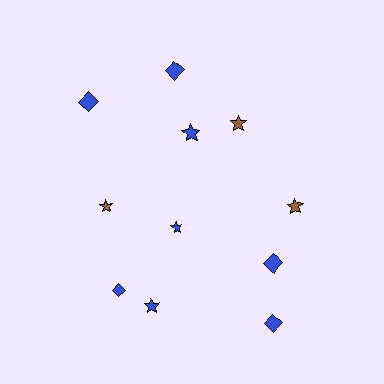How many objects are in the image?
There are 11 objects.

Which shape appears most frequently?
Star, with 6 objects.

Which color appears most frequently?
Blue, with 8 objects.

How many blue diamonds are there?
There are 5 blue diamonds.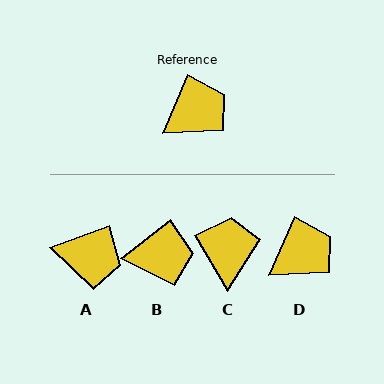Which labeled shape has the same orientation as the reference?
D.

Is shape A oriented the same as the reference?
No, it is off by about 47 degrees.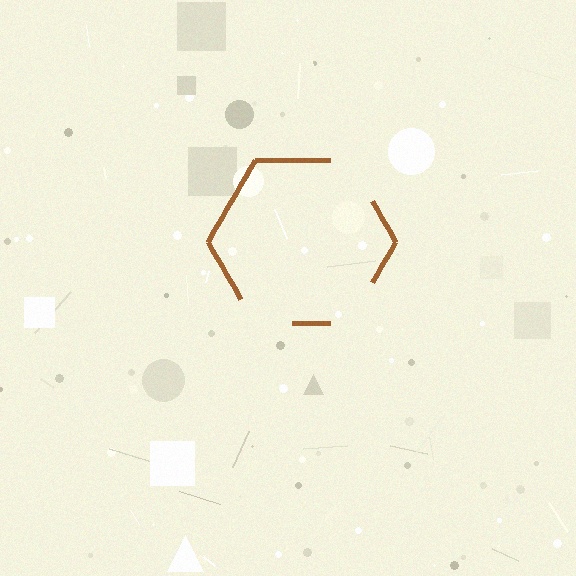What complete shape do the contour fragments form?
The contour fragments form a hexagon.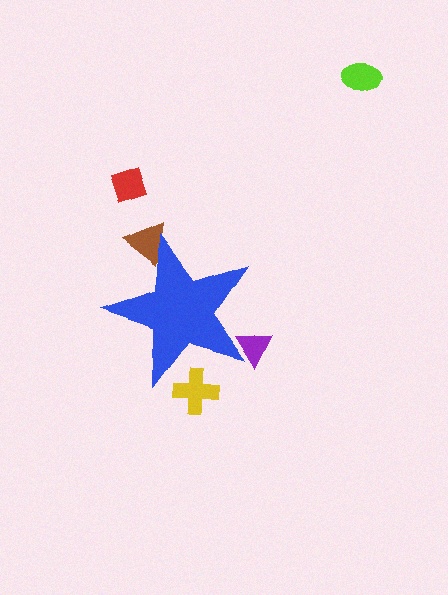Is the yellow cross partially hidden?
Yes, the yellow cross is partially hidden behind the blue star.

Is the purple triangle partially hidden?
Yes, the purple triangle is partially hidden behind the blue star.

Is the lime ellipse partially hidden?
No, the lime ellipse is fully visible.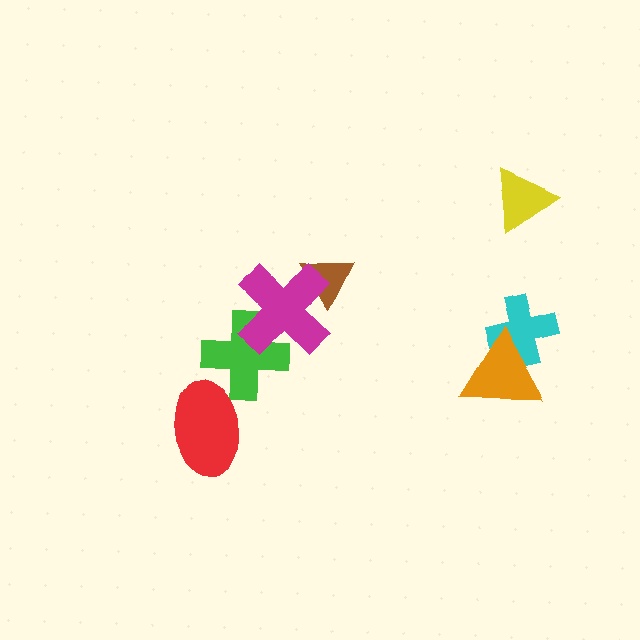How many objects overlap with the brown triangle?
1 object overlaps with the brown triangle.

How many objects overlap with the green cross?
2 objects overlap with the green cross.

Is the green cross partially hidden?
Yes, it is partially covered by another shape.